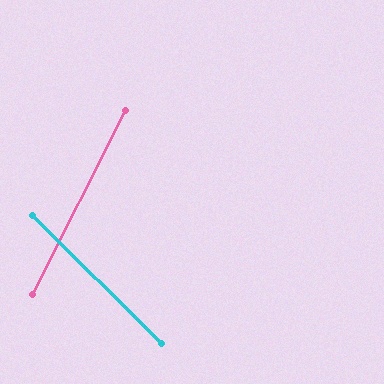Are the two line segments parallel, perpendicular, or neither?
Neither parallel nor perpendicular — they differ by about 72°.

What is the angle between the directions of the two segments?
Approximately 72 degrees.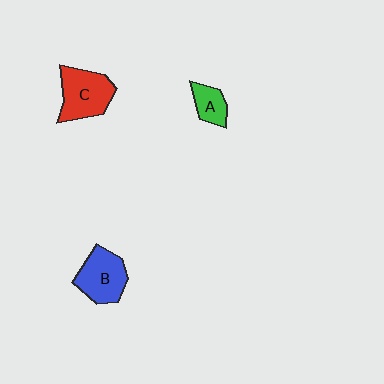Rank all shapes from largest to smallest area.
From largest to smallest: C (red), B (blue), A (green).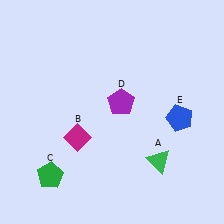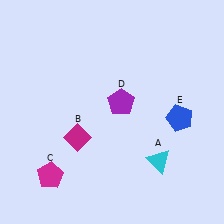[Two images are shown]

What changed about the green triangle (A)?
In Image 1, A is green. In Image 2, it changed to cyan.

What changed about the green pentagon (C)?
In Image 1, C is green. In Image 2, it changed to magenta.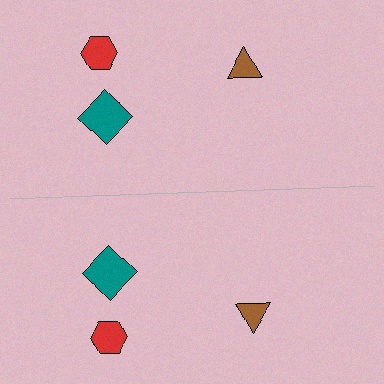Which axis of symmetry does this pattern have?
The pattern has a horizontal axis of symmetry running through the center of the image.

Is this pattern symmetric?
Yes, this pattern has bilateral (reflection) symmetry.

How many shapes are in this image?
There are 6 shapes in this image.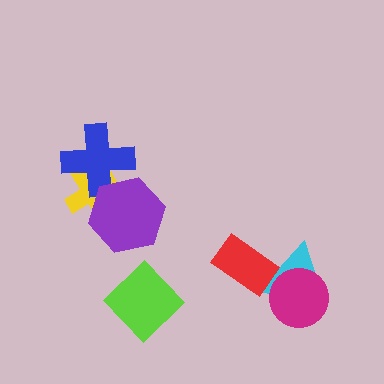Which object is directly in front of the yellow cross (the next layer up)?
The blue cross is directly in front of the yellow cross.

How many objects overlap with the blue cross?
2 objects overlap with the blue cross.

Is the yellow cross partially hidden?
Yes, it is partially covered by another shape.